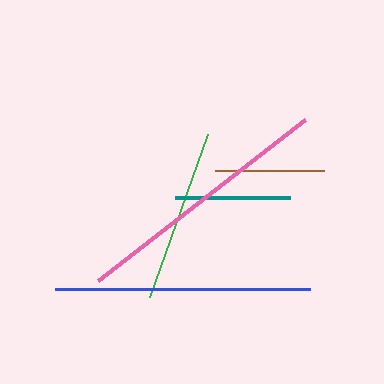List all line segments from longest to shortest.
From longest to shortest: pink, blue, green, teal, brown.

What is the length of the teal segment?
The teal segment is approximately 115 pixels long.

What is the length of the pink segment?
The pink segment is approximately 262 pixels long.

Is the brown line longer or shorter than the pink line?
The pink line is longer than the brown line.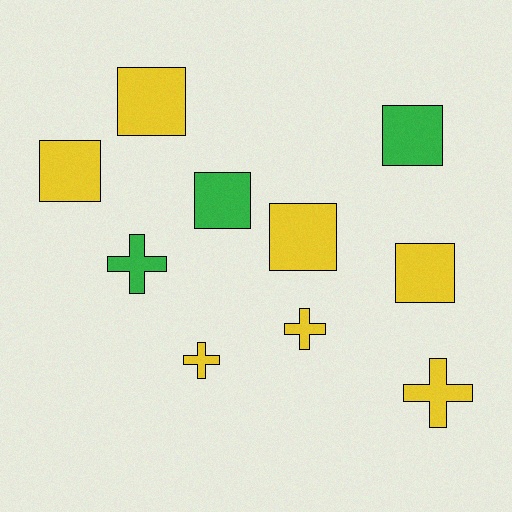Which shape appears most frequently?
Square, with 6 objects.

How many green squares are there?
There are 2 green squares.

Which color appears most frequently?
Yellow, with 7 objects.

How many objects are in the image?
There are 10 objects.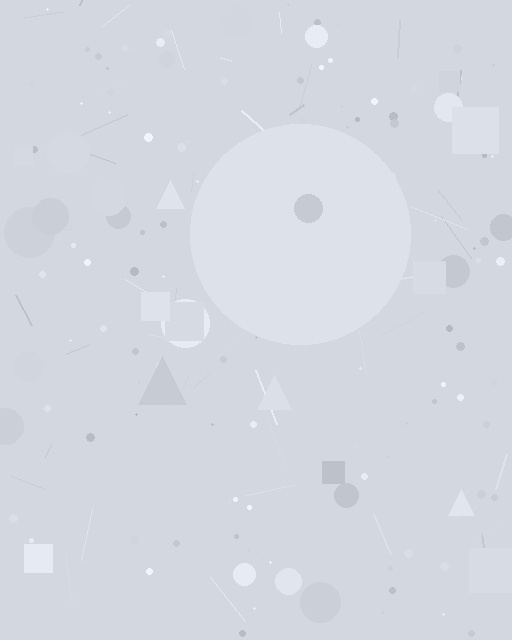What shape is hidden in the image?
A circle is hidden in the image.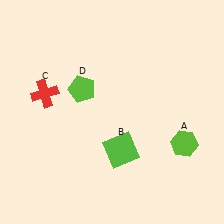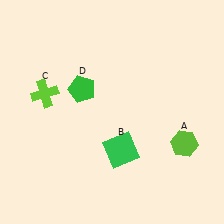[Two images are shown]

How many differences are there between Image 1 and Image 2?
There are 3 differences between the two images.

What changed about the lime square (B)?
In Image 1, B is lime. In Image 2, it changed to green.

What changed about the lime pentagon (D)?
In Image 1, D is lime. In Image 2, it changed to green.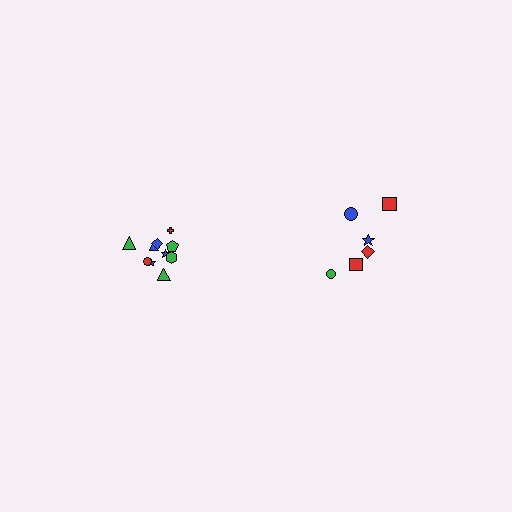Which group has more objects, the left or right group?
The left group.